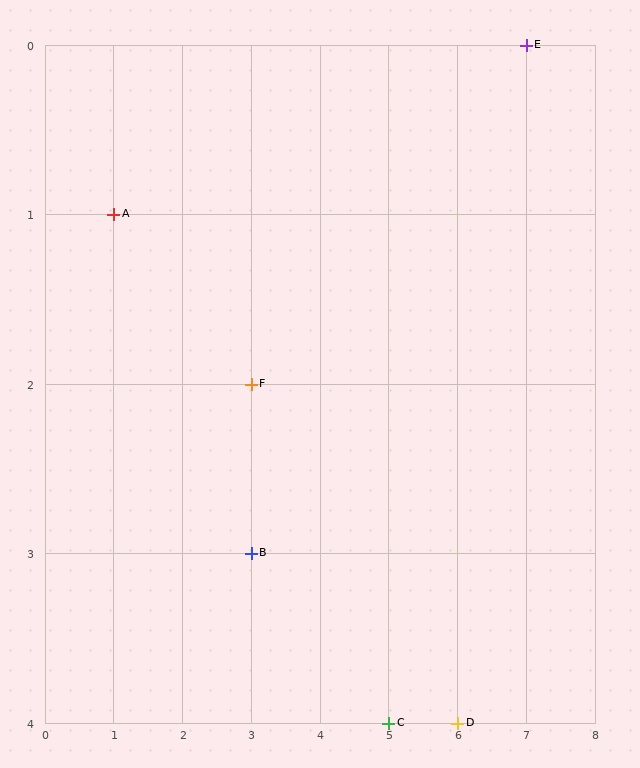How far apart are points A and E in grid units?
Points A and E are 6 columns and 1 row apart (about 6.1 grid units diagonally).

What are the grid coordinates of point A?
Point A is at grid coordinates (1, 1).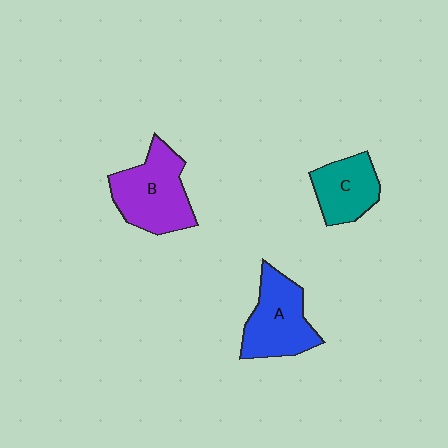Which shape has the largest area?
Shape B (purple).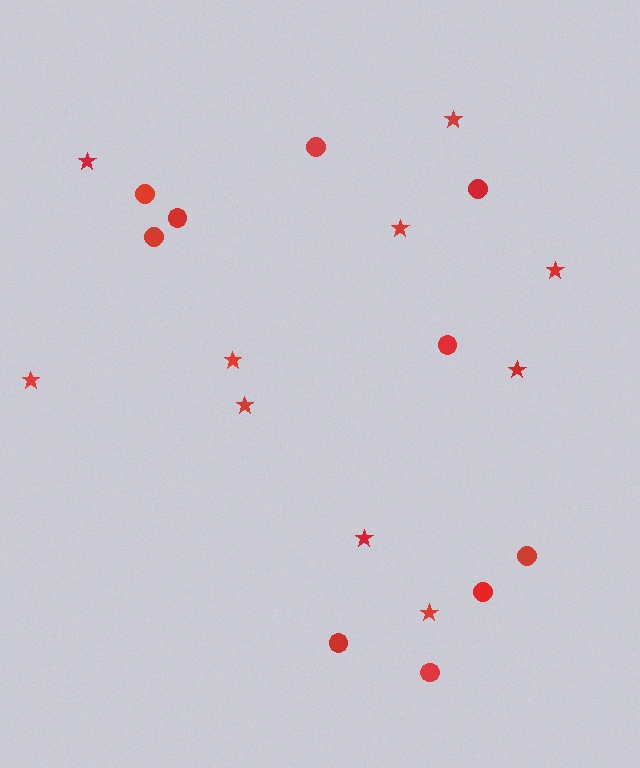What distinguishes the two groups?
There are 2 groups: one group of circles (10) and one group of stars (10).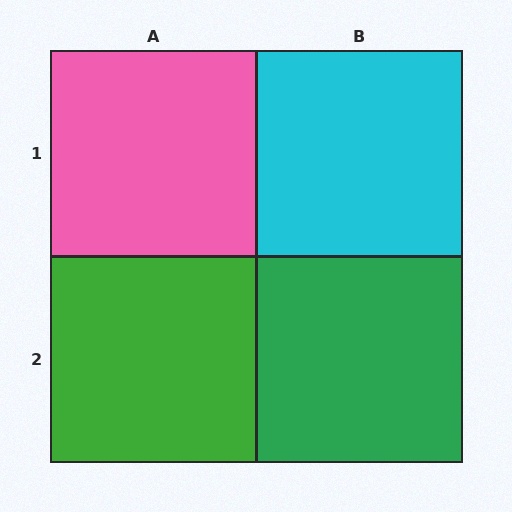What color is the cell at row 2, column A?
Green.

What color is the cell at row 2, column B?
Green.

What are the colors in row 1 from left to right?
Pink, cyan.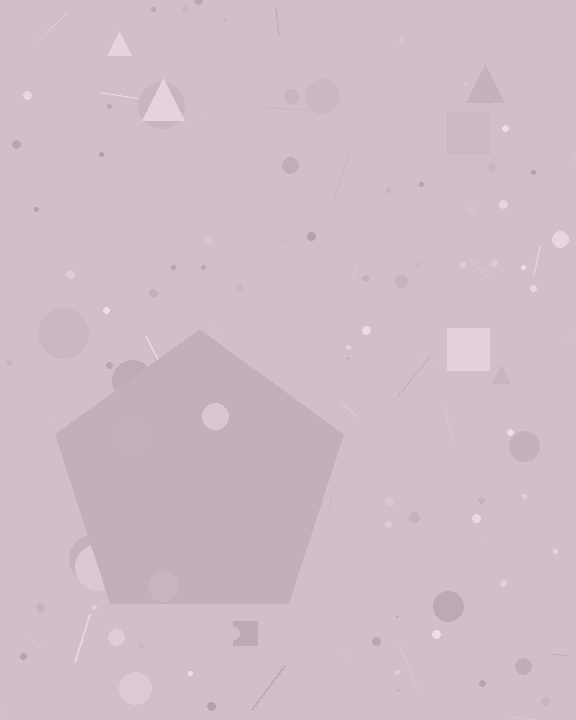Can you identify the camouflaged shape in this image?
The camouflaged shape is a pentagon.